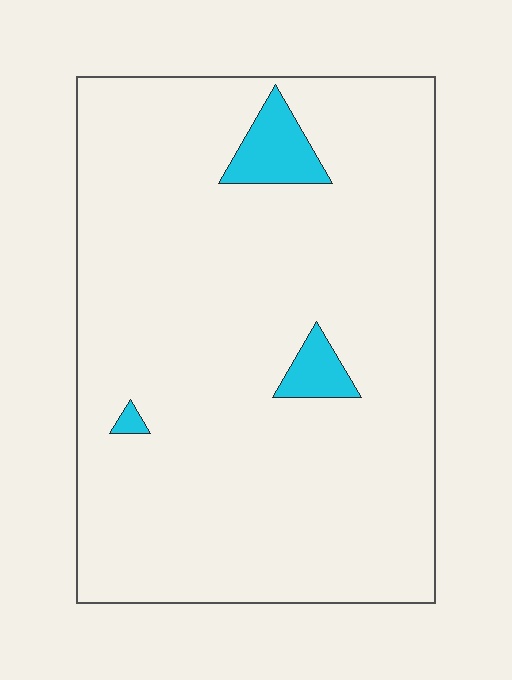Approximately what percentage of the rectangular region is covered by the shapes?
Approximately 5%.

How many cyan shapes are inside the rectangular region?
3.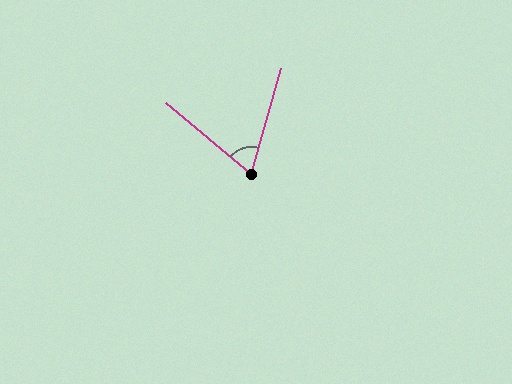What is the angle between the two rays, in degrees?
Approximately 66 degrees.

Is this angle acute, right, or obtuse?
It is acute.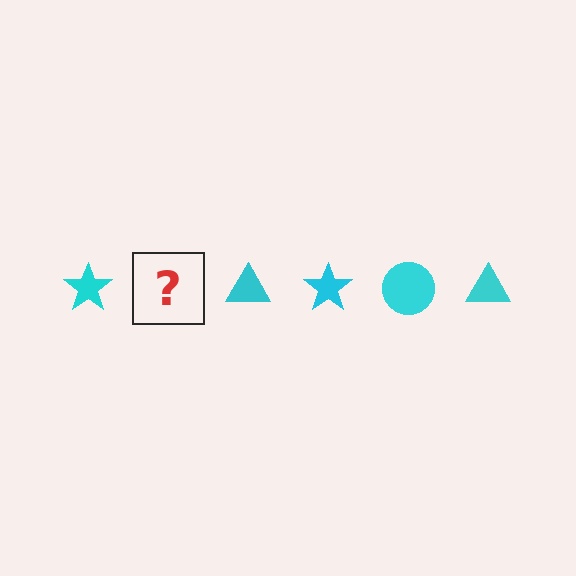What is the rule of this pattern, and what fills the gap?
The rule is that the pattern cycles through star, circle, triangle shapes in cyan. The gap should be filled with a cyan circle.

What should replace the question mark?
The question mark should be replaced with a cyan circle.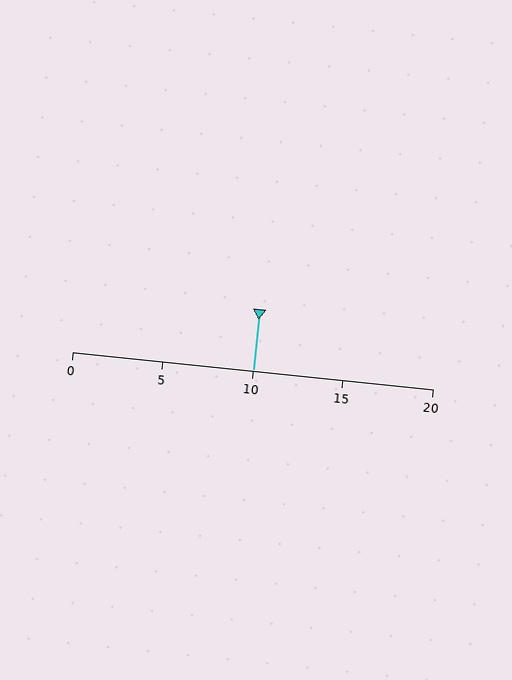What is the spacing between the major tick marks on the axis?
The major ticks are spaced 5 apart.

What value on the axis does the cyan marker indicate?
The marker indicates approximately 10.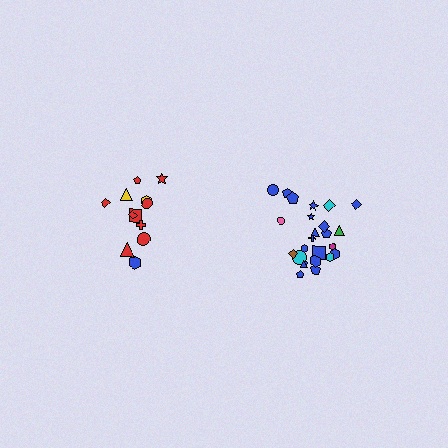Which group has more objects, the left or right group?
The right group.